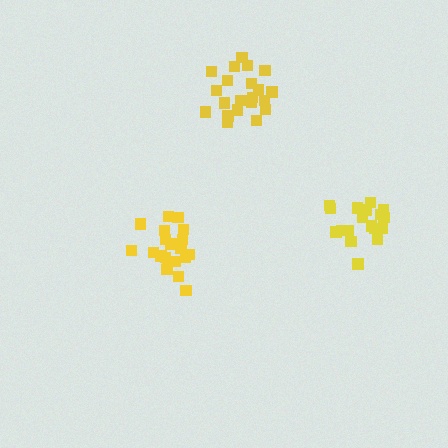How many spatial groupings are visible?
There are 3 spatial groupings.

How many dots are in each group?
Group 1: 21 dots, Group 2: 21 dots, Group 3: 19 dots (61 total).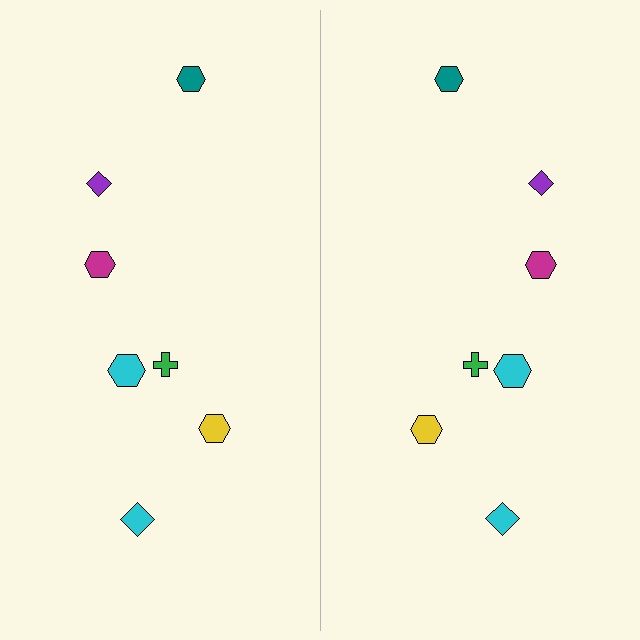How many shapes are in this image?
There are 14 shapes in this image.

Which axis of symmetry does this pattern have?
The pattern has a vertical axis of symmetry running through the center of the image.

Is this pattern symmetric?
Yes, this pattern has bilateral (reflection) symmetry.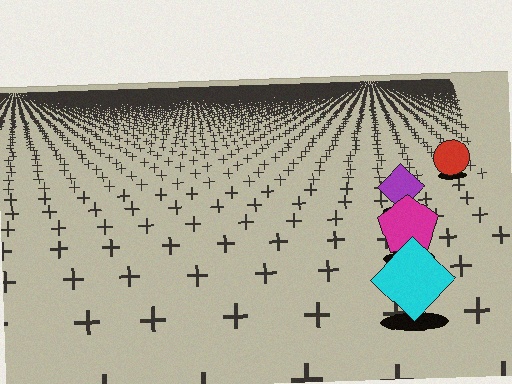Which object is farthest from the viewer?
The red circle is farthest from the viewer. It appears smaller and the ground texture around it is denser.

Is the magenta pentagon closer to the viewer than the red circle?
Yes. The magenta pentagon is closer — you can tell from the texture gradient: the ground texture is coarser near it.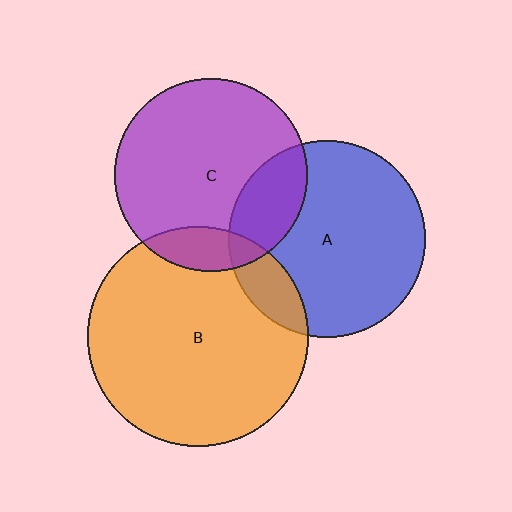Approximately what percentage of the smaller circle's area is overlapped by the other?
Approximately 15%.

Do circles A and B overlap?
Yes.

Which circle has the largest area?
Circle B (orange).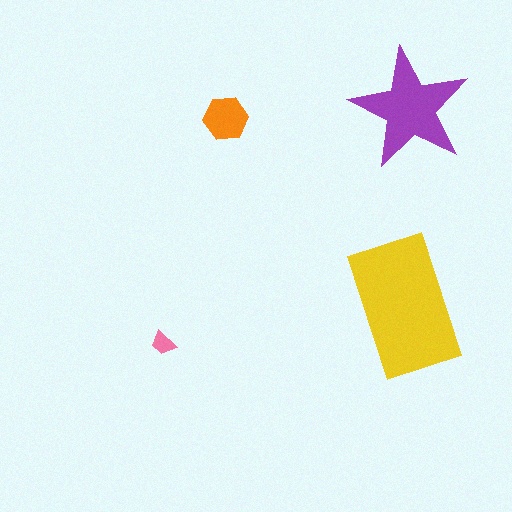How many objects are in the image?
There are 4 objects in the image.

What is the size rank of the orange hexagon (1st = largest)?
3rd.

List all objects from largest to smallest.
The yellow rectangle, the purple star, the orange hexagon, the pink trapezoid.